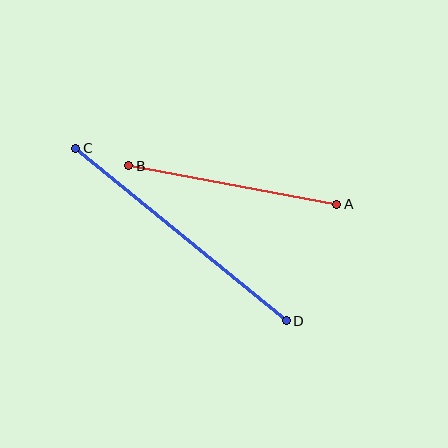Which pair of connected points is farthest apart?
Points C and D are farthest apart.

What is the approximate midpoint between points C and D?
The midpoint is at approximately (181, 235) pixels.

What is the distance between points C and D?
The distance is approximately 272 pixels.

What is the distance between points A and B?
The distance is approximately 212 pixels.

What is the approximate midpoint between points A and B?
The midpoint is at approximately (233, 185) pixels.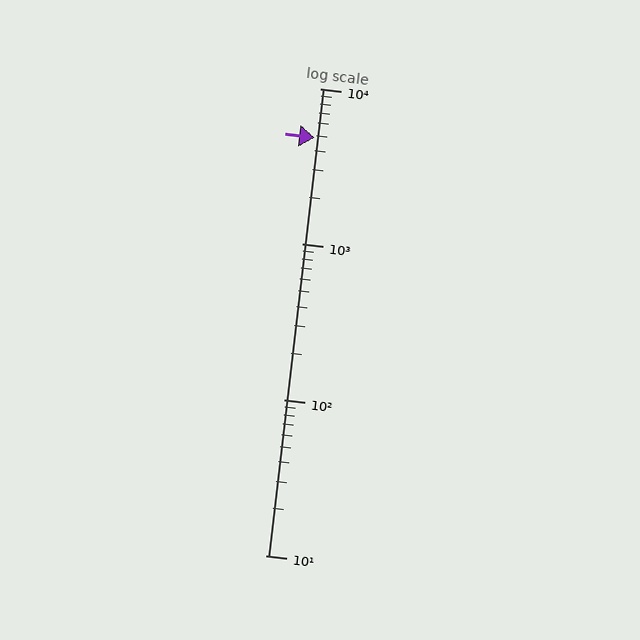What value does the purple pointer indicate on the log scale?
The pointer indicates approximately 4800.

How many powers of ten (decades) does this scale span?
The scale spans 3 decades, from 10 to 10000.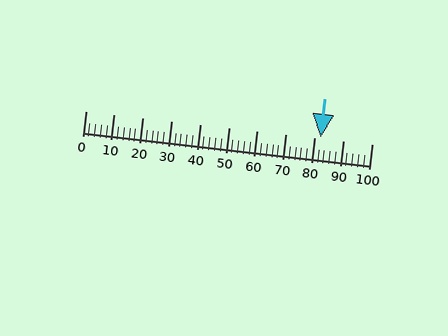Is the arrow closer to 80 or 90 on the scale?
The arrow is closer to 80.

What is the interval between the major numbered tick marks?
The major tick marks are spaced 10 units apart.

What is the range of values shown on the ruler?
The ruler shows values from 0 to 100.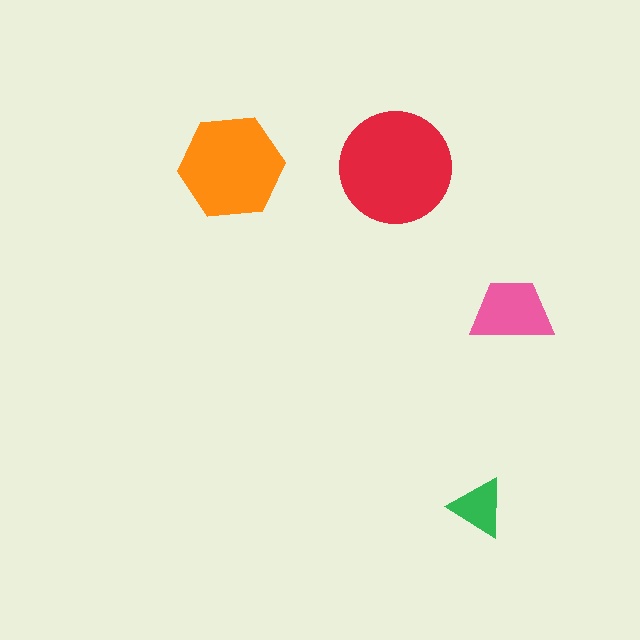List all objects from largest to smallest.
The red circle, the orange hexagon, the pink trapezoid, the green triangle.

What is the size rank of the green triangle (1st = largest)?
4th.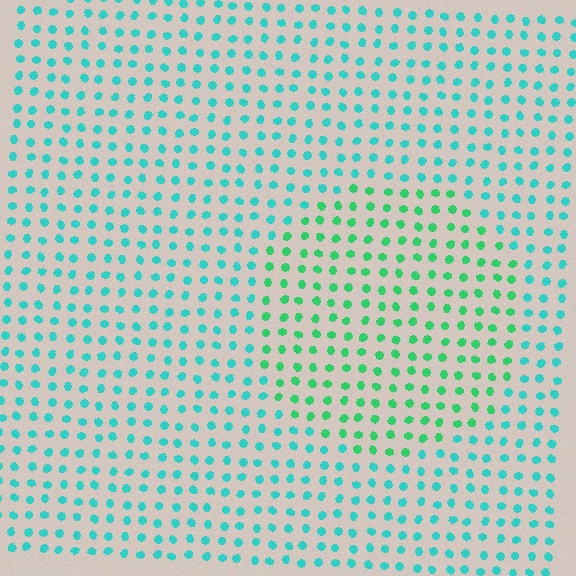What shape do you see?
I see a circle.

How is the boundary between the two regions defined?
The boundary is defined purely by a slight shift in hue (about 35 degrees). Spacing, size, and orientation are identical on both sides.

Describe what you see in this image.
The image is filled with small cyan elements in a uniform arrangement. A circle-shaped region is visible where the elements are tinted to a slightly different hue, forming a subtle color boundary.